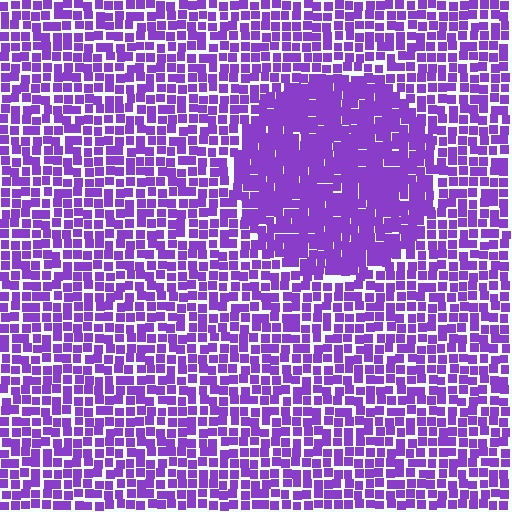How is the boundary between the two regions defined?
The boundary is defined by a change in element density (approximately 1.6x ratio). All elements are the same color, size, and shape.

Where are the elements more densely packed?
The elements are more densely packed inside the circle boundary.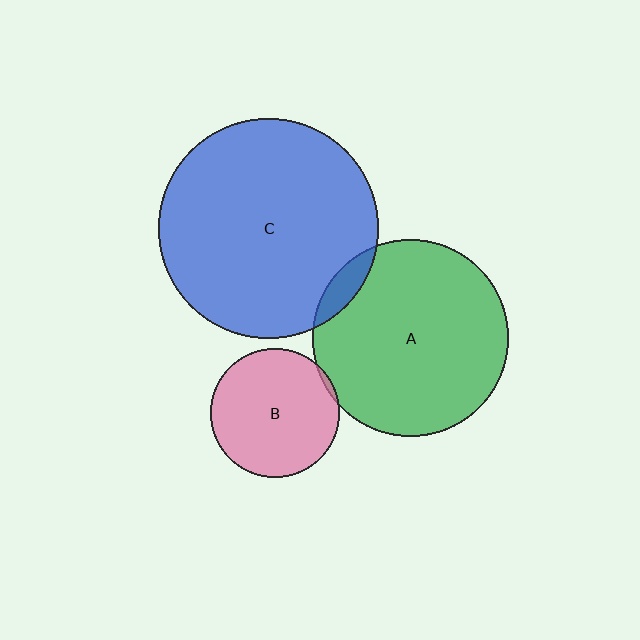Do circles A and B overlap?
Yes.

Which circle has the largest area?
Circle C (blue).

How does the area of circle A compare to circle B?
Approximately 2.3 times.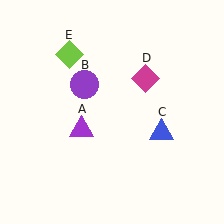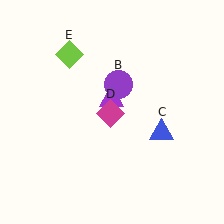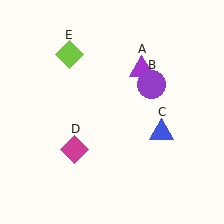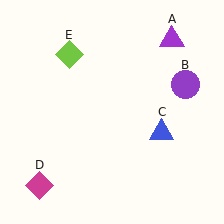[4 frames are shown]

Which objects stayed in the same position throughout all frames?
Blue triangle (object C) and lime diamond (object E) remained stationary.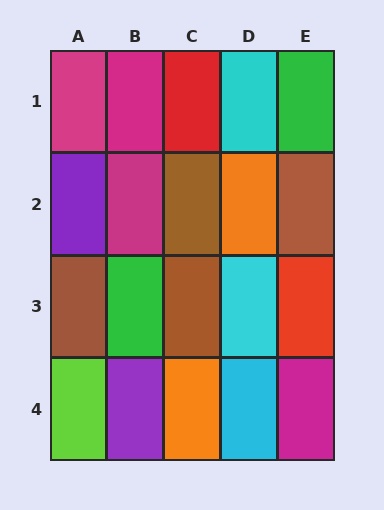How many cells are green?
2 cells are green.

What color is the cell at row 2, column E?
Brown.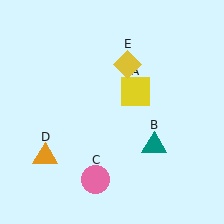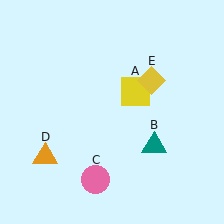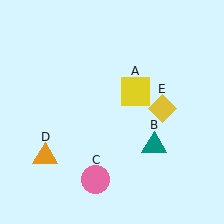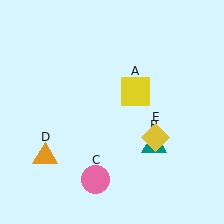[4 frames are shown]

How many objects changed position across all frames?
1 object changed position: yellow diamond (object E).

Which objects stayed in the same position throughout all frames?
Yellow square (object A) and teal triangle (object B) and pink circle (object C) and orange triangle (object D) remained stationary.